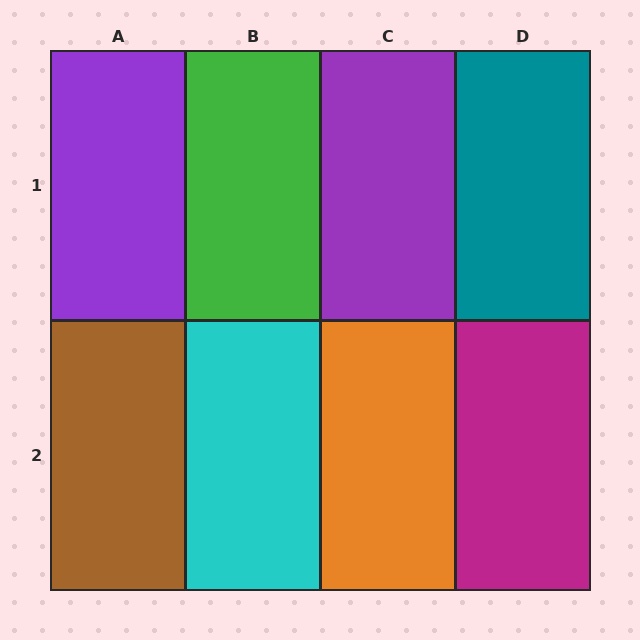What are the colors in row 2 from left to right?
Brown, cyan, orange, magenta.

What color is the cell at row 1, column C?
Purple.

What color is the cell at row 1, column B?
Green.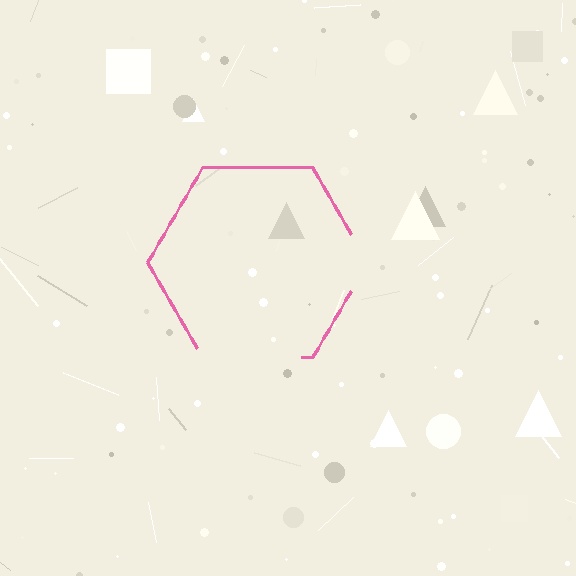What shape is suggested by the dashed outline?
The dashed outline suggests a hexagon.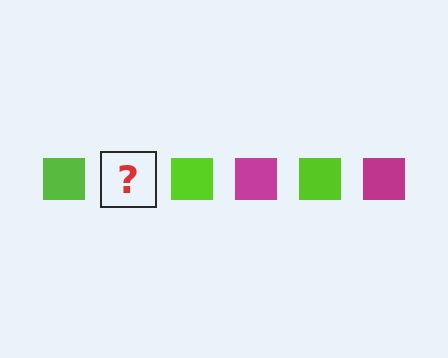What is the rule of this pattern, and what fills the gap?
The rule is that the pattern cycles through lime, magenta squares. The gap should be filled with a magenta square.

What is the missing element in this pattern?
The missing element is a magenta square.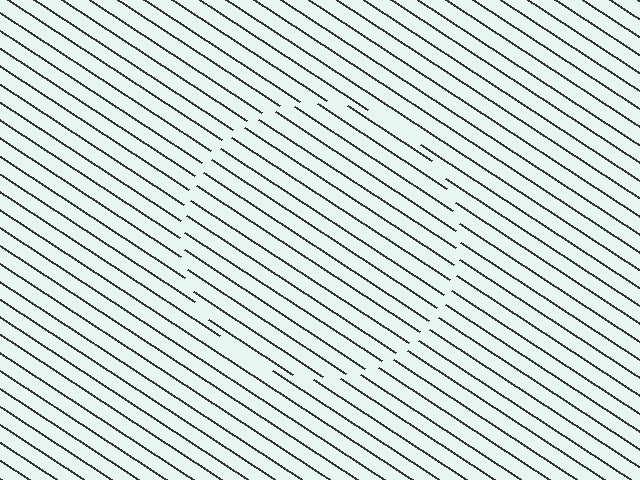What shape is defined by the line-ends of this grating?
An illusory circle. The interior of the shape contains the same grating, shifted by half a period — the contour is defined by the phase discontinuity where line-ends from the inner and outer gratings abut.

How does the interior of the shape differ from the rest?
The interior of the shape contains the same grating, shifted by half a period — the contour is defined by the phase discontinuity where line-ends from the inner and outer gratings abut.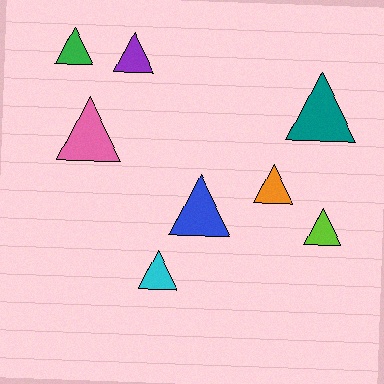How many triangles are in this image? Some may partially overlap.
There are 8 triangles.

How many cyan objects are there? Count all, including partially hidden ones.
There is 1 cyan object.